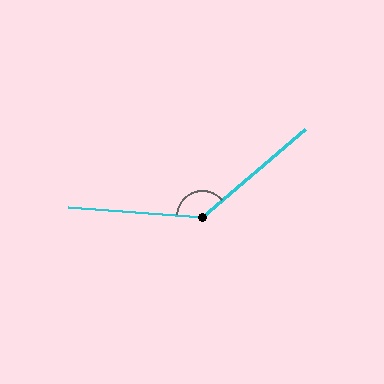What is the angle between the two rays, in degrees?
Approximately 136 degrees.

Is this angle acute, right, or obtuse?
It is obtuse.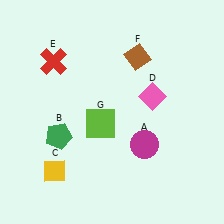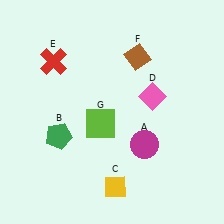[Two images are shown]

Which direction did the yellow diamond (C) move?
The yellow diamond (C) moved right.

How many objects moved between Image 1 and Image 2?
1 object moved between the two images.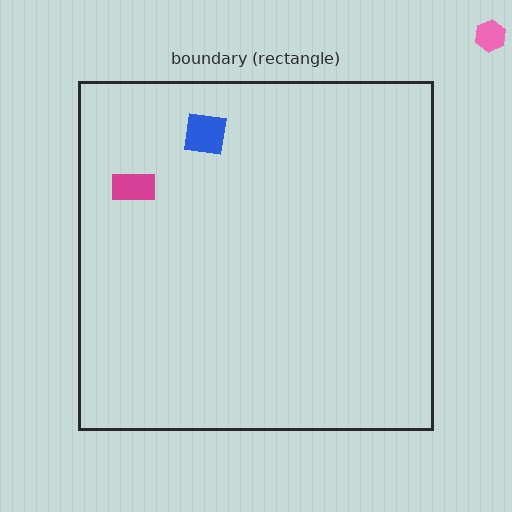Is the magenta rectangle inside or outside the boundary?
Inside.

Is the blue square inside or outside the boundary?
Inside.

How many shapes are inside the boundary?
2 inside, 1 outside.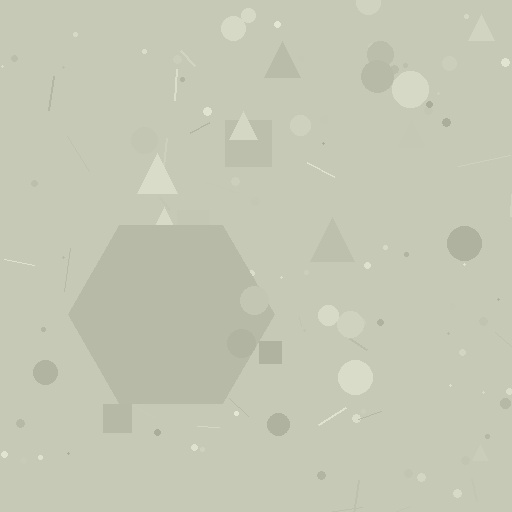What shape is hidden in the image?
A hexagon is hidden in the image.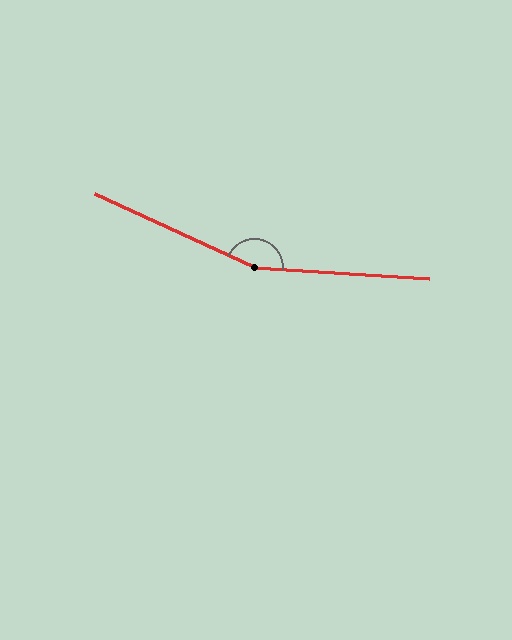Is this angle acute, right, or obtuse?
It is obtuse.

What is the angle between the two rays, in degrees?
Approximately 159 degrees.